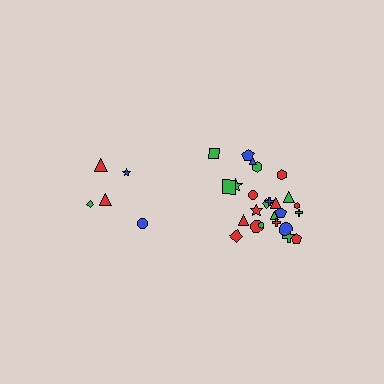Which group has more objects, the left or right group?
The right group.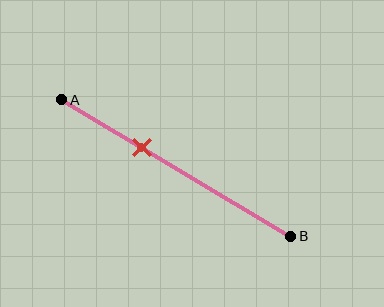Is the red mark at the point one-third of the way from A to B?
Yes, the mark is approximately at the one-third point.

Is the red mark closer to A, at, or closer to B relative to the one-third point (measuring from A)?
The red mark is approximately at the one-third point of segment AB.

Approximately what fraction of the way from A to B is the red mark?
The red mark is approximately 35% of the way from A to B.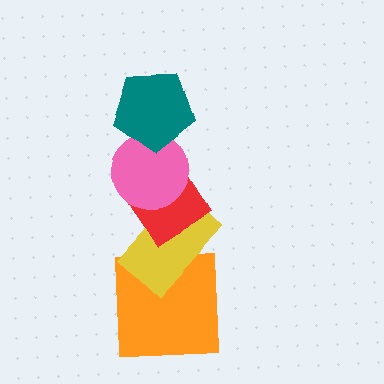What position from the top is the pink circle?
The pink circle is 2nd from the top.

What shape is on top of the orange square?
The yellow rectangle is on top of the orange square.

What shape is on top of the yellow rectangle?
The red diamond is on top of the yellow rectangle.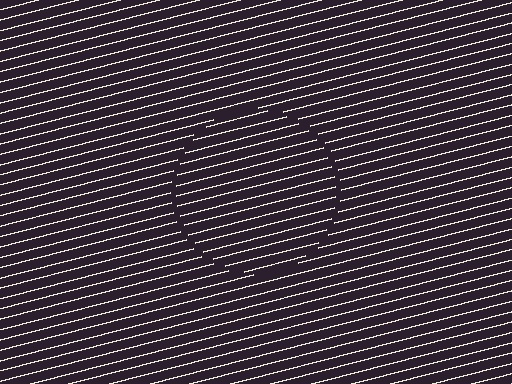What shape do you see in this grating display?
An illusory circle. The interior of the shape contains the same grating, shifted by half a period — the contour is defined by the phase discontinuity where line-ends from the inner and outer gratings abut.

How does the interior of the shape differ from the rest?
The interior of the shape contains the same grating, shifted by half a period — the contour is defined by the phase discontinuity where line-ends from the inner and outer gratings abut.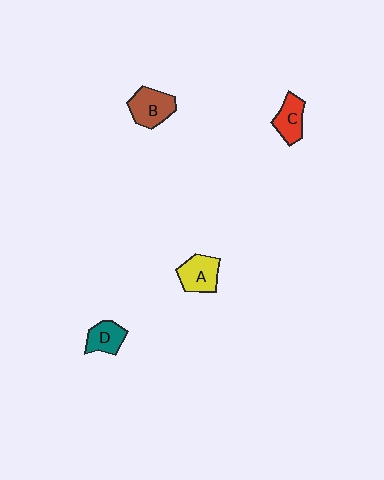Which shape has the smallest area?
Shape D (teal).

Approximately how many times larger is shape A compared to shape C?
Approximately 1.2 times.